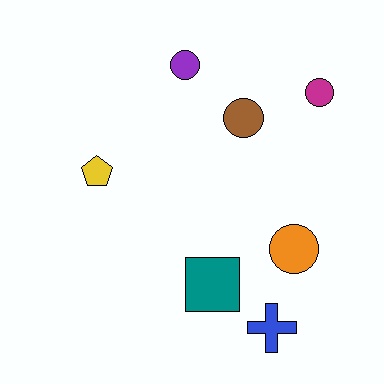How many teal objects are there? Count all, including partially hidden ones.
There is 1 teal object.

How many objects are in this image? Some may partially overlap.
There are 7 objects.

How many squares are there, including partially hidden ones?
There is 1 square.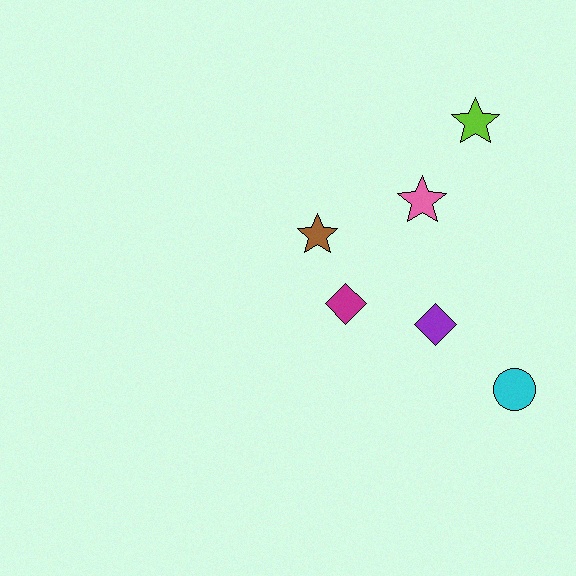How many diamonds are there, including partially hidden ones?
There are 2 diamonds.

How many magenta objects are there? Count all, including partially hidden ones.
There is 1 magenta object.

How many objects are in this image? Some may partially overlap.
There are 6 objects.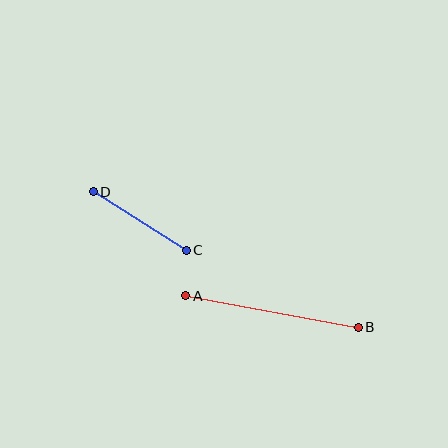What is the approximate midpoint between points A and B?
The midpoint is at approximately (272, 311) pixels.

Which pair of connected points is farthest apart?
Points A and B are farthest apart.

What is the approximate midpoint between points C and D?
The midpoint is at approximately (140, 221) pixels.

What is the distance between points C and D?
The distance is approximately 110 pixels.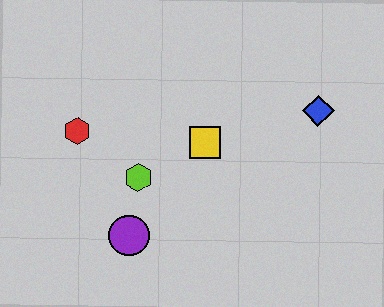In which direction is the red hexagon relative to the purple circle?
The red hexagon is above the purple circle.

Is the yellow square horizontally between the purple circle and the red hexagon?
No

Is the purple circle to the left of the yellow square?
Yes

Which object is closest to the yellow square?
The lime hexagon is closest to the yellow square.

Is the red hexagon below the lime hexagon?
No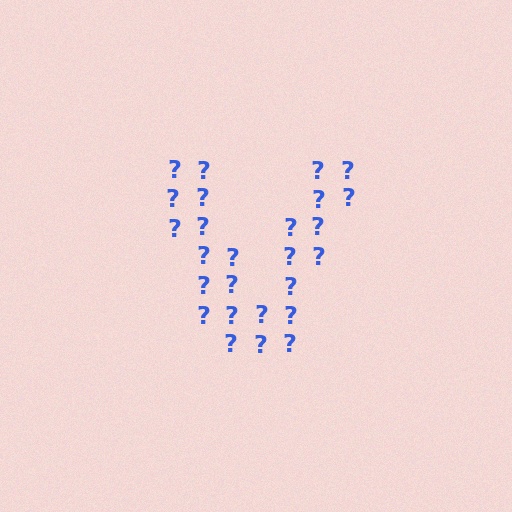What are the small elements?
The small elements are question marks.